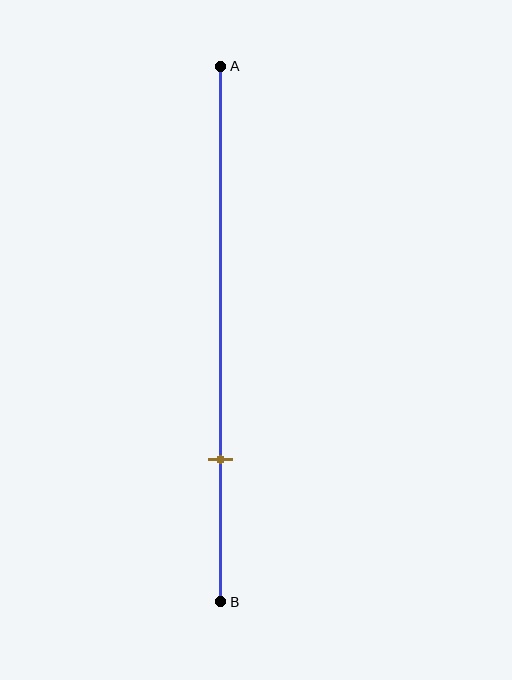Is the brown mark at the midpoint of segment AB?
No, the mark is at about 75% from A, not at the 50% midpoint.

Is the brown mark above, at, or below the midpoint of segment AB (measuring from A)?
The brown mark is below the midpoint of segment AB.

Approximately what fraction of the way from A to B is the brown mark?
The brown mark is approximately 75% of the way from A to B.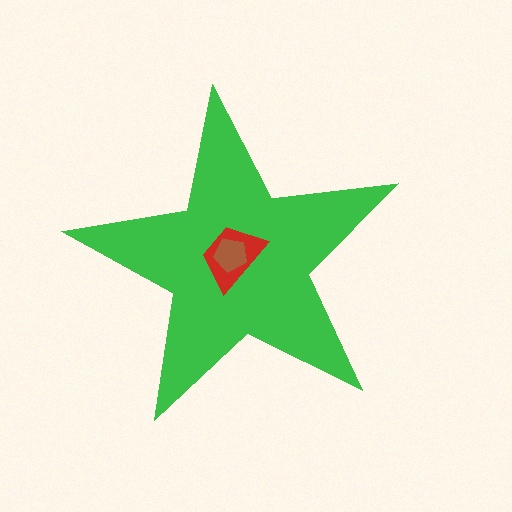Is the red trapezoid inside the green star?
Yes.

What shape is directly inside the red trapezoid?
The brown pentagon.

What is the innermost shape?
The brown pentagon.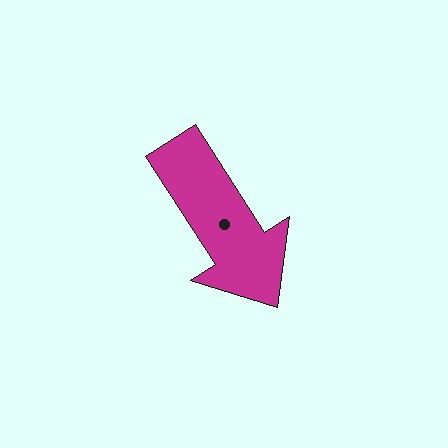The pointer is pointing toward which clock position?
Roughly 5 o'clock.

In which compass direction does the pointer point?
Southeast.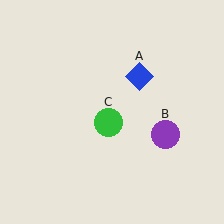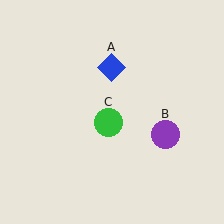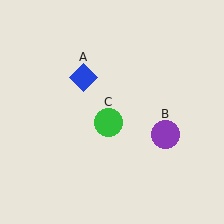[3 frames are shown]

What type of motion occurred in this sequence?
The blue diamond (object A) rotated counterclockwise around the center of the scene.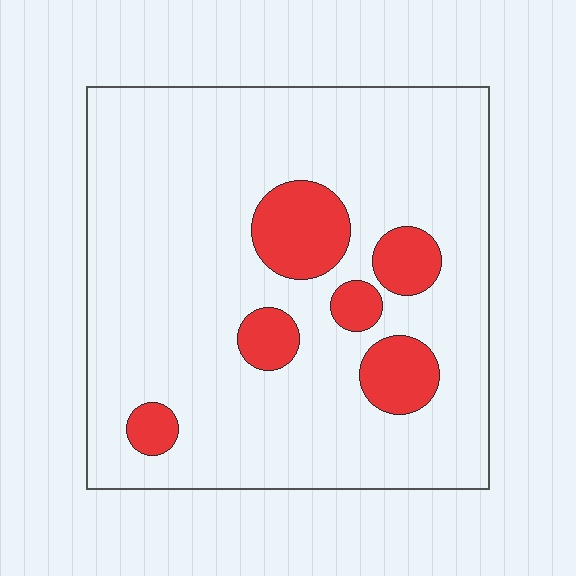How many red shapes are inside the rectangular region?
6.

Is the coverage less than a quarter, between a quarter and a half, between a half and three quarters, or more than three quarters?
Less than a quarter.